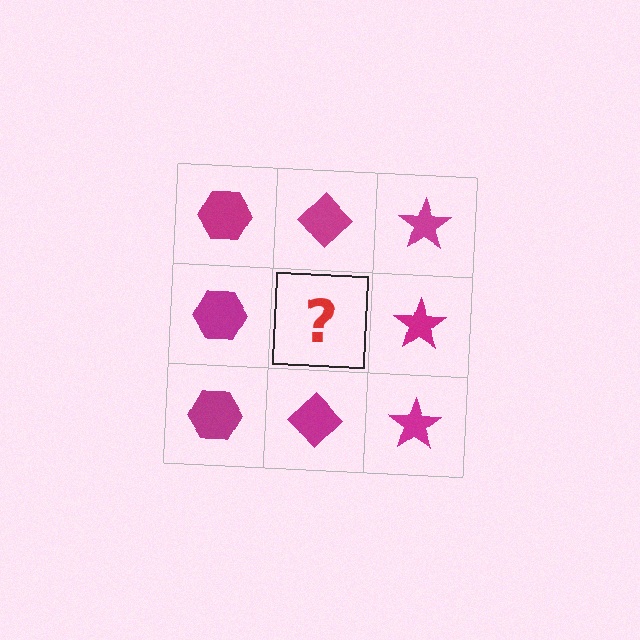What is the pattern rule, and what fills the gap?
The rule is that each column has a consistent shape. The gap should be filled with a magenta diamond.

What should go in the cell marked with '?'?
The missing cell should contain a magenta diamond.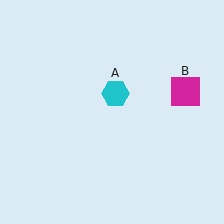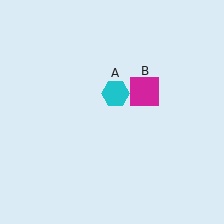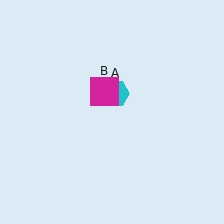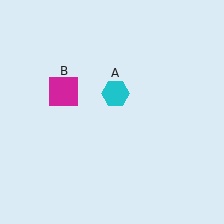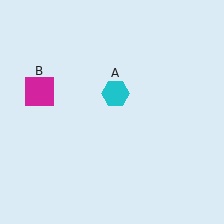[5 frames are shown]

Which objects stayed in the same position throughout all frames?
Cyan hexagon (object A) remained stationary.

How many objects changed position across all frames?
1 object changed position: magenta square (object B).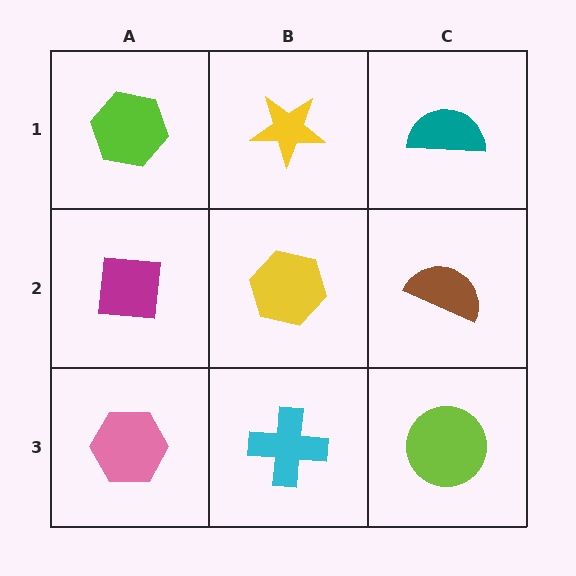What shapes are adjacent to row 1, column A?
A magenta square (row 2, column A), a yellow star (row 1, column B).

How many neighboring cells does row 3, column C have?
2.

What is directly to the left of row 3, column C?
A cyan cross.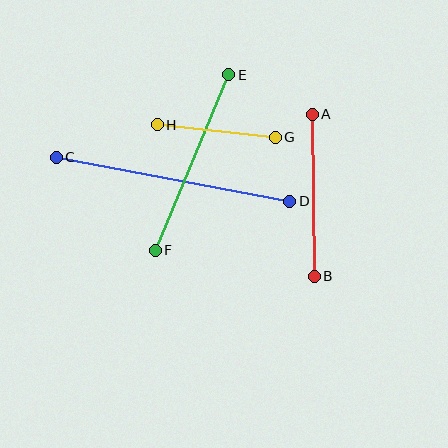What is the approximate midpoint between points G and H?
The midpoint is at approximately (216, 131) pixels.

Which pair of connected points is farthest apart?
Points C and D are farthest apart.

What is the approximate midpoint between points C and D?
The midpoint is at approximately (173, 179) pixels.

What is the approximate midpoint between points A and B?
The midpoint is at approximately (313, 195) pixels.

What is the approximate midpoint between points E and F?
The midpoint is at approximately (192, 163) pixels.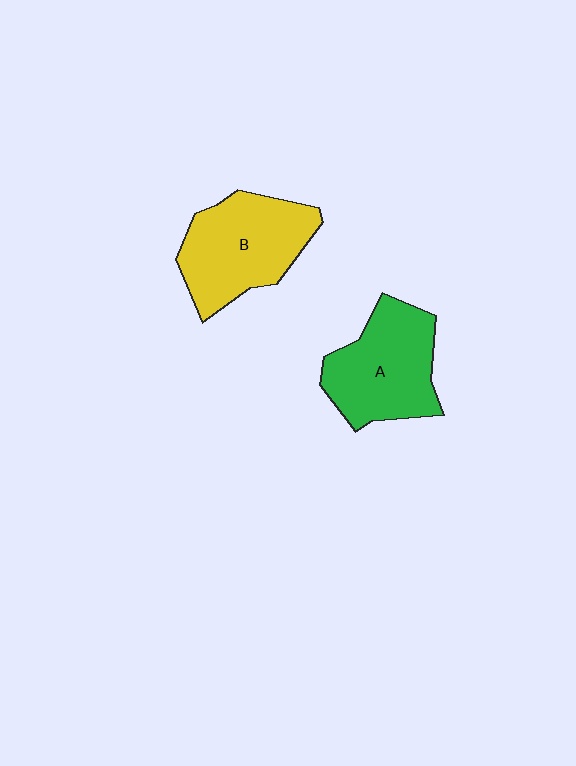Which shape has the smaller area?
Shape A (green).